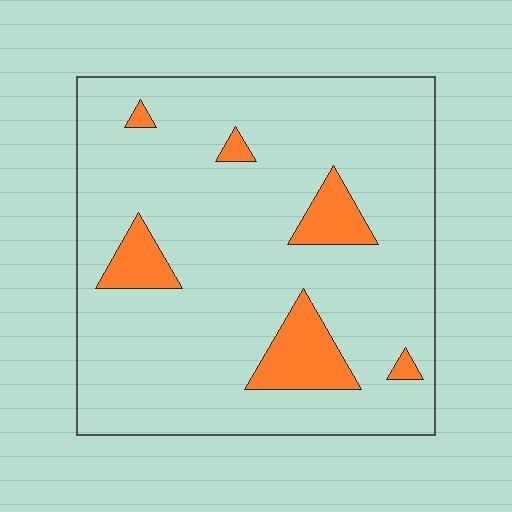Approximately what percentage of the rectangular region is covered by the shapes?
Approximately 10%.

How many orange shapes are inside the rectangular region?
6.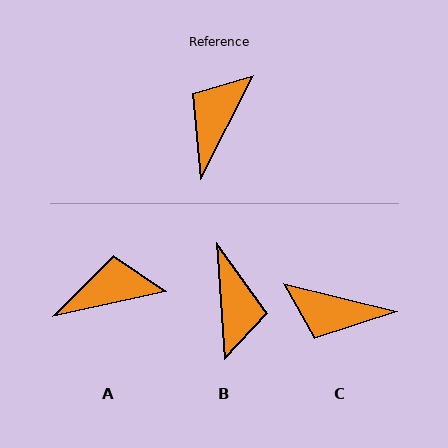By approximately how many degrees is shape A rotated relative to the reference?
Approximately 51 degrees clockwise.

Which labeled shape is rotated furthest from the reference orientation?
B, about 149 degrees away.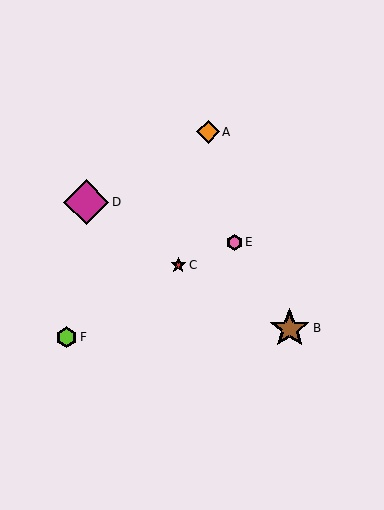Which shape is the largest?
The magenta diamond (labeled D) is the largest.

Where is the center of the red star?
The center of the red star is at (178, 265).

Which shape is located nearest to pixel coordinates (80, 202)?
The magenta diamond (labeled D) at (86, 202) is nearest to that location.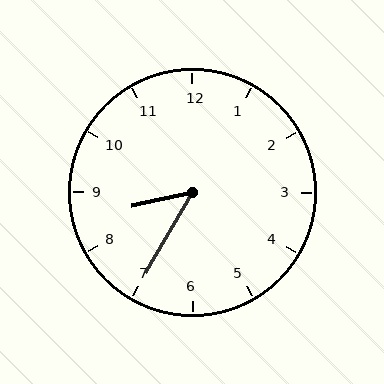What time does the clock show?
8:35.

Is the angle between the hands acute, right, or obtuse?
It is acute.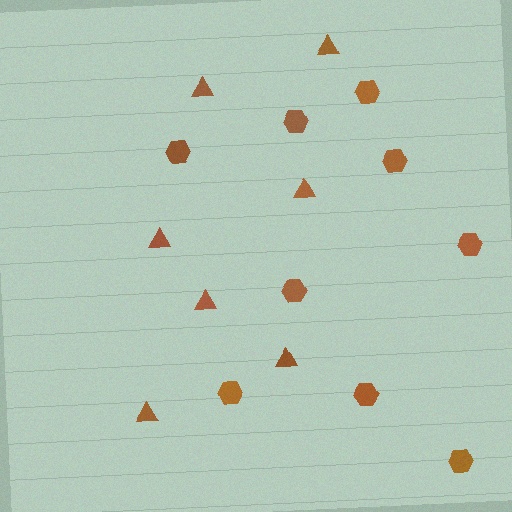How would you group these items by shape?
There are 2 groups: one group of triangles (7) and one group of hexagons (9).